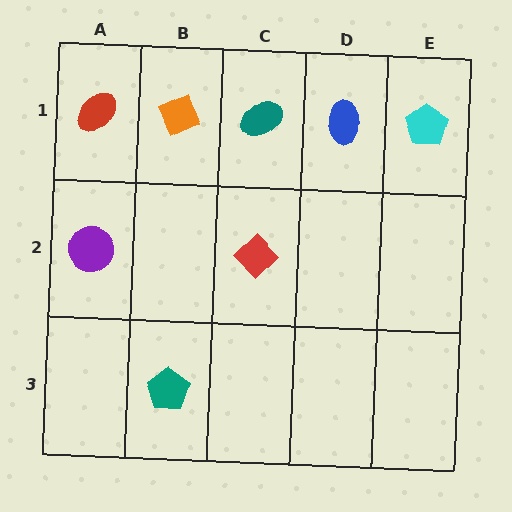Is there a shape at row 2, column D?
No, that cell is empty.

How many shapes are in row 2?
2 shapes.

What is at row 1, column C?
A teal ellipse.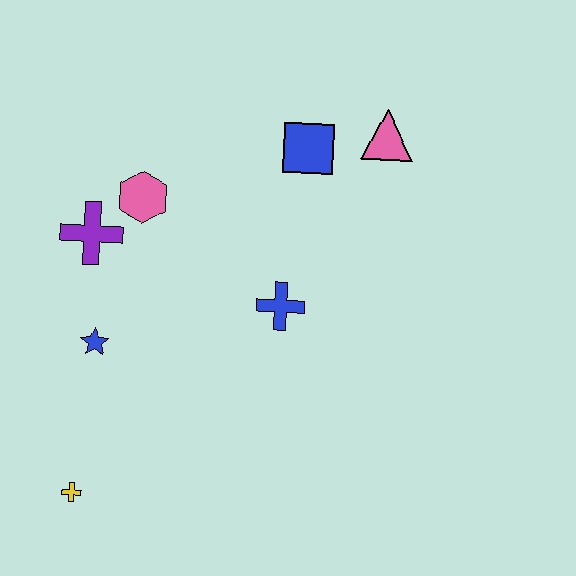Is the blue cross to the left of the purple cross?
No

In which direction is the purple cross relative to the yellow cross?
The purple cross is above the yellow cross.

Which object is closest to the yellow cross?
The blue star is closest to the yellow cross.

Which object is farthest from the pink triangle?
The yellow cross is farthest from the pink triangle.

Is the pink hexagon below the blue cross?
No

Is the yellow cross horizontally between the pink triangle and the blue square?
No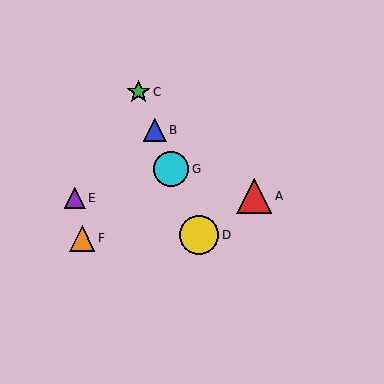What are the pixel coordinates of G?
Object G is at (171, 169).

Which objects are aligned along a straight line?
Objects B, C, D, G are aligned along a straight line.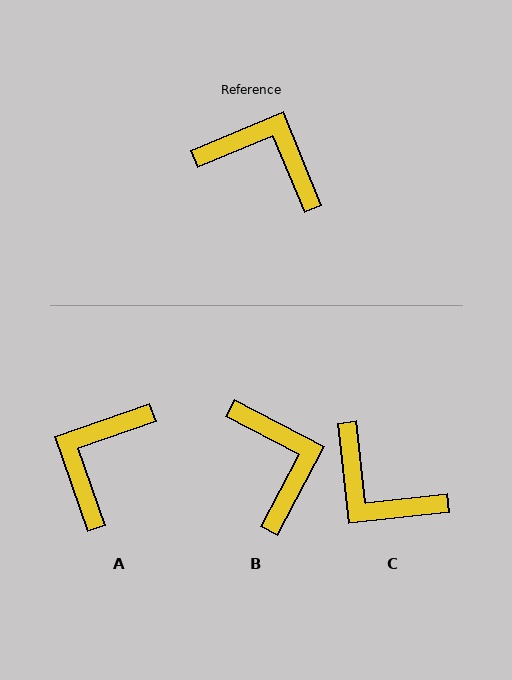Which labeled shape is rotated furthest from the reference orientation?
C, about 164 degrees away.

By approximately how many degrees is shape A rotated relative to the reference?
Approximately 87 degrees counter-clockwise.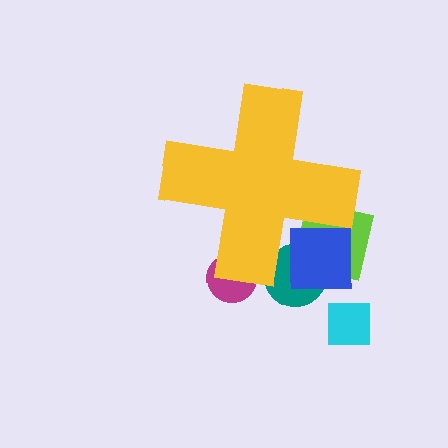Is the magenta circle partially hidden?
Yes, the magenta circle is partially hidden behind the yellow cross.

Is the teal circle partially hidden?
Yes, the teal circle is partially hidden behind the yellow cross.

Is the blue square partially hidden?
Yes, the blue square is partially hidden behind the yellow cross.